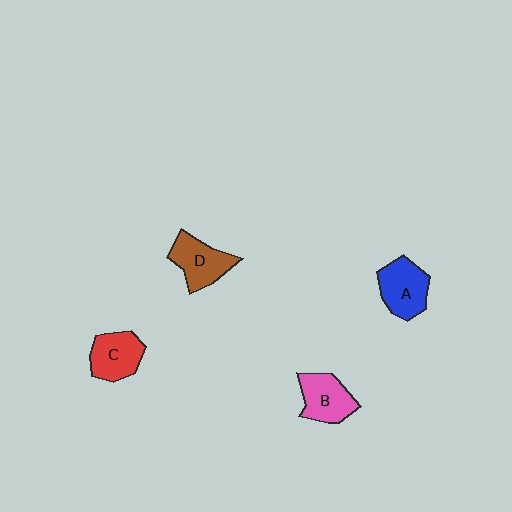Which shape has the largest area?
Shape A (blue).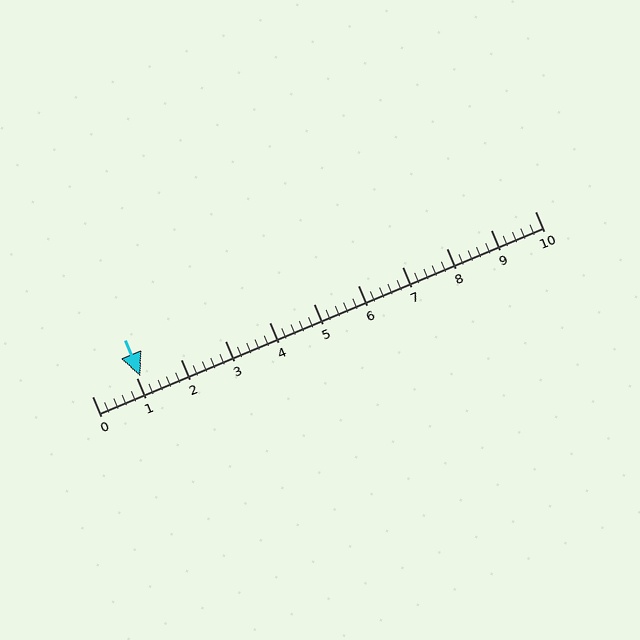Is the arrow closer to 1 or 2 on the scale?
The arrow is closer to 1.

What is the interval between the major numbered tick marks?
The major tick marks are spaced 1 units apart.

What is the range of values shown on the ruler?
The ruler shows values from 0 to 10.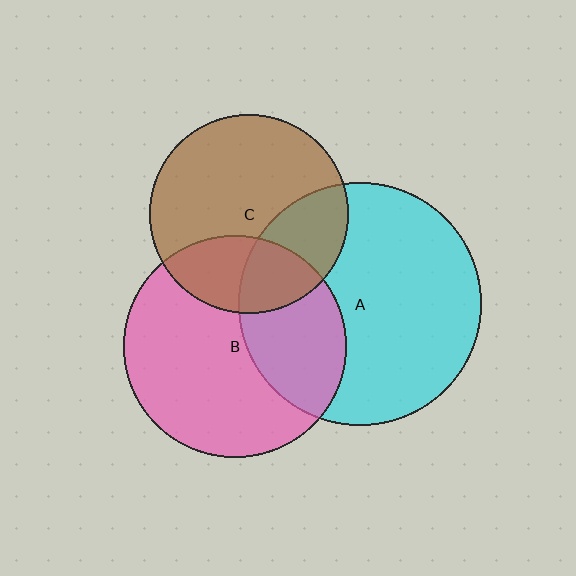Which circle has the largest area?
Circle A (cyan).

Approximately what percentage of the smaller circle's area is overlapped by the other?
Approximately 35%.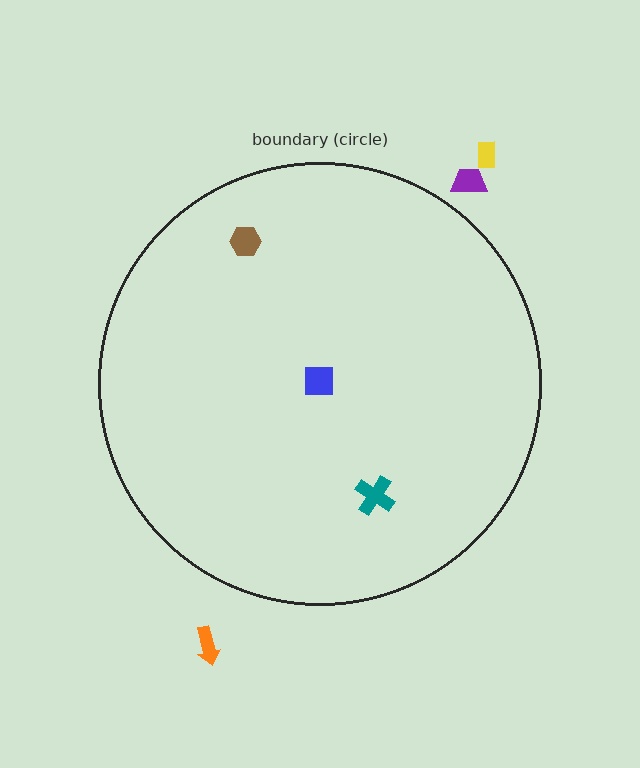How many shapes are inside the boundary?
3 inside, 3 outside.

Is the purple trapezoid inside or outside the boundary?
Outside.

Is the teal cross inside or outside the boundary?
Inside.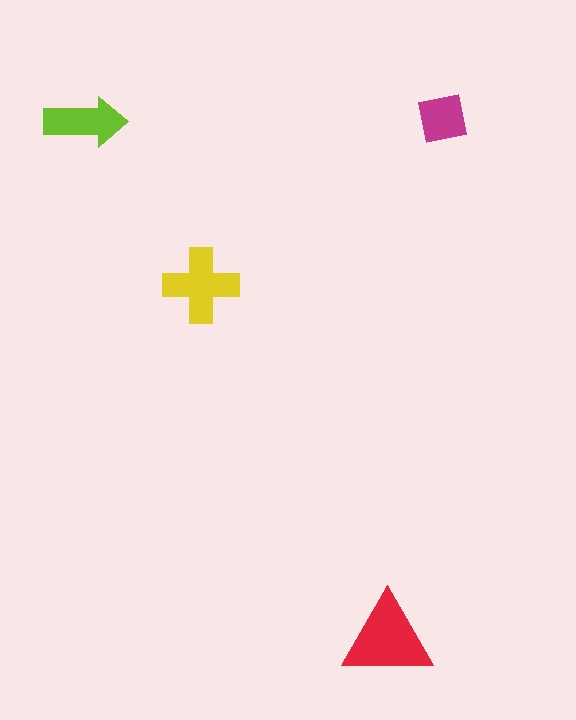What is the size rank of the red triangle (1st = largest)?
1st.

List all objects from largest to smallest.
The red triangle, the yellow cross, the lime arrow, the magenta square.